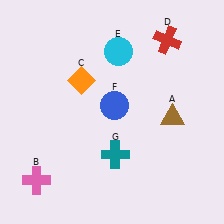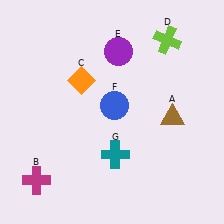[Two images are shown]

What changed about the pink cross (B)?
In Image 1, B is pink. In Image 2, it changed to magenta.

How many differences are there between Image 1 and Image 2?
There are 3 differences between the two images.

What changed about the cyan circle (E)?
In Image 1, E is cyan. In Image 2, it changed to purple.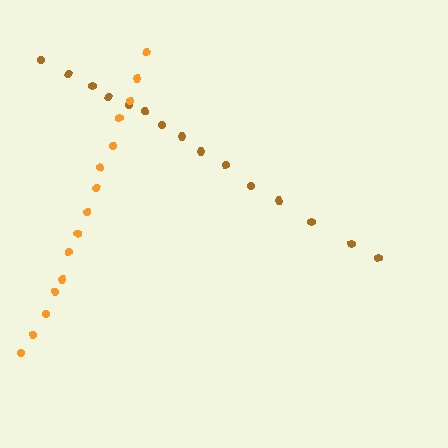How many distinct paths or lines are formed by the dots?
There are 2 distinct paths.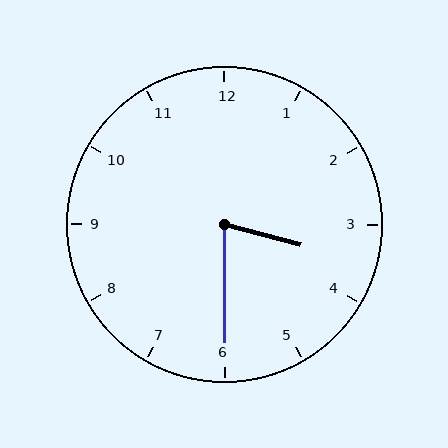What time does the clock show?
3:30.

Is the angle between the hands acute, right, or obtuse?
It is acute.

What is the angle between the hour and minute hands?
Approximately 75 degrees.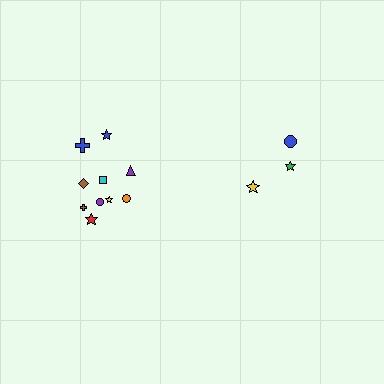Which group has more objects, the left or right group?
The left group.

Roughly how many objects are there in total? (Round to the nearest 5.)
Roughly 15 objects in total.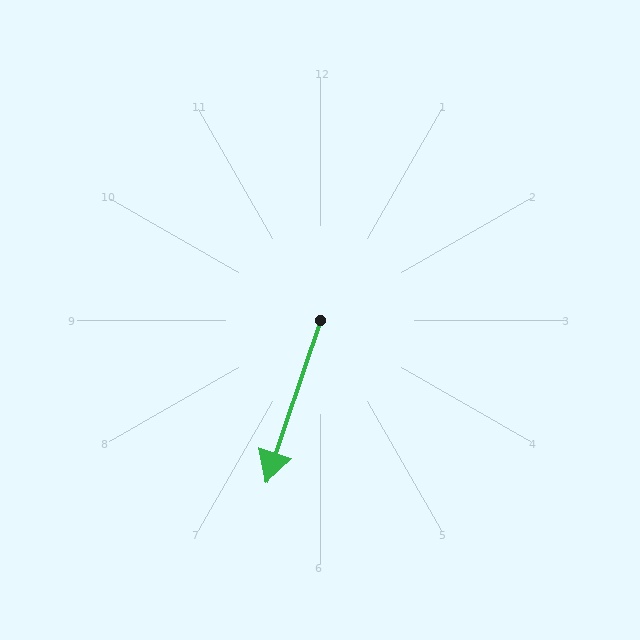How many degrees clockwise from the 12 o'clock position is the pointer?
Approximately 199 degrees.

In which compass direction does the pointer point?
South.